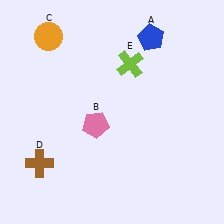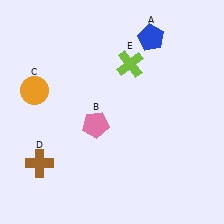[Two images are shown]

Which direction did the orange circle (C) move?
The orange circle (C) moved down.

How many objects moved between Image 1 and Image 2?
1 object moved between the two images.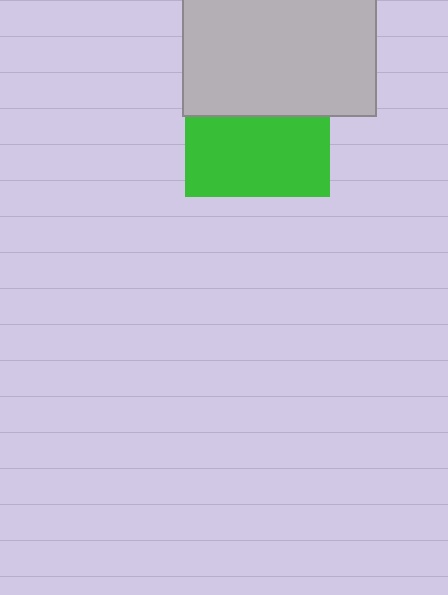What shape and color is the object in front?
The object in front is a light gray rectangle.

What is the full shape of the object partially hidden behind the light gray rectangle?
The partially hidden object is a green square.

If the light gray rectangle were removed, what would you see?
You would see the complete green square.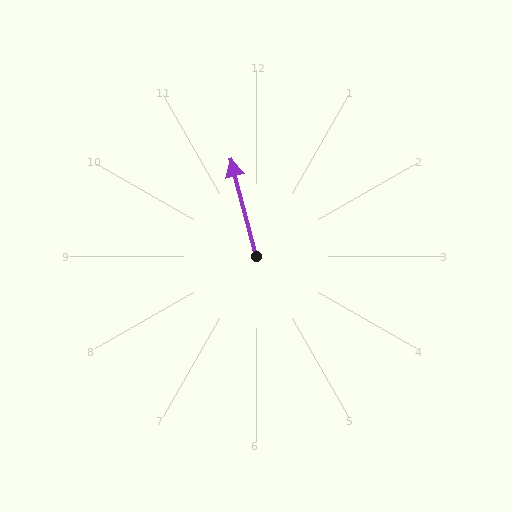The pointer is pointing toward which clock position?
Roughly 12 o'clock.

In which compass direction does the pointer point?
North.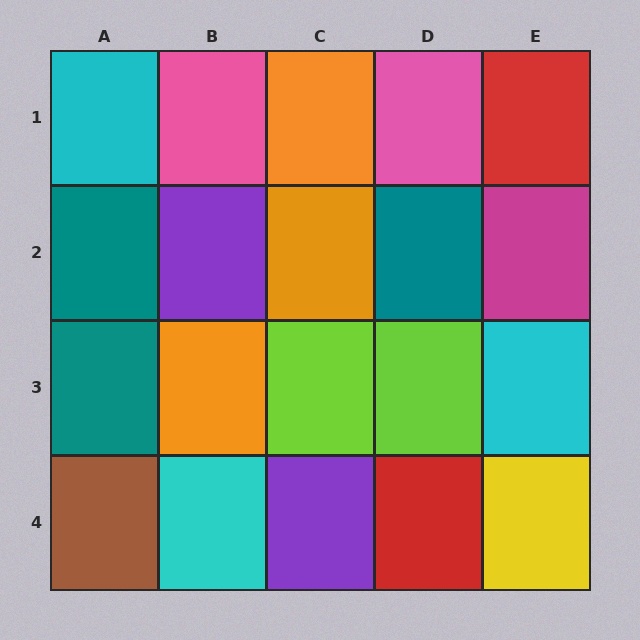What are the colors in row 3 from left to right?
Teal, orange, lime, lime, cyan.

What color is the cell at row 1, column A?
Cyan.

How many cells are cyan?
3 cells are cyan.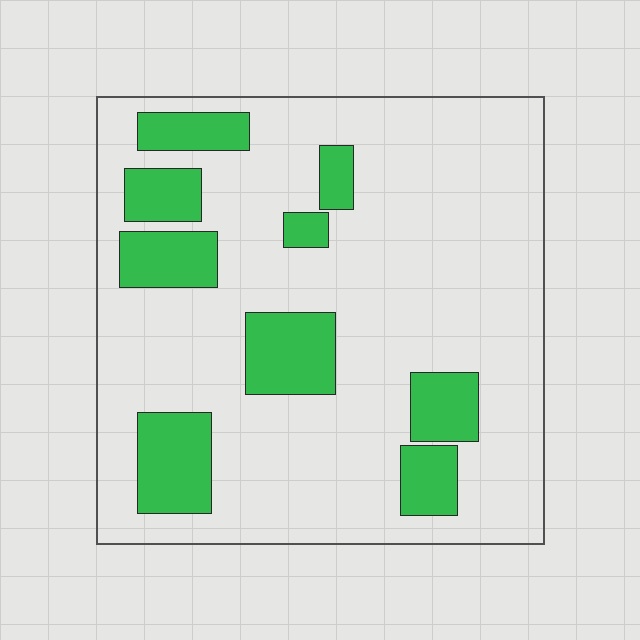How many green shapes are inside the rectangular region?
9.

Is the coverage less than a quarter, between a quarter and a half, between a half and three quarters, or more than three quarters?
Less than a quarter.